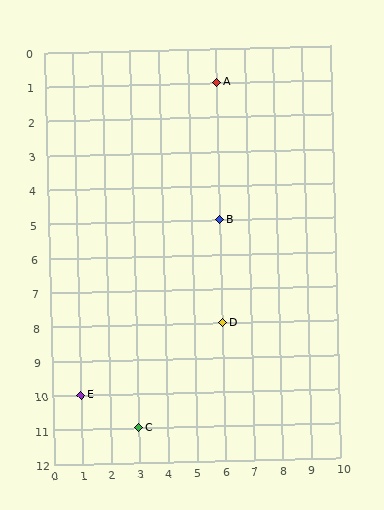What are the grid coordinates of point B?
Point B is at grid coordinates (6, 5).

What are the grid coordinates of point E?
Point E is at grid coordinates (1, 10).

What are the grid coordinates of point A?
Point A is at grid coordinates (6, 1).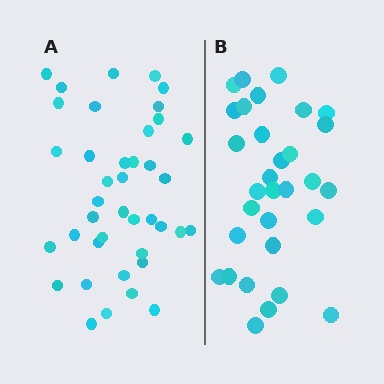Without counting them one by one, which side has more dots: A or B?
Region A (the left region) has more dots.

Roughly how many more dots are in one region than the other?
Region A has roughly 8 or so more dots than region B.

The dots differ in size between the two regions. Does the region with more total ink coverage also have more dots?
No. Region B has more total ink coverage because its dots are larger, but region A actually contains more individual dots. Total area can be misleading — the number of items is what matters here.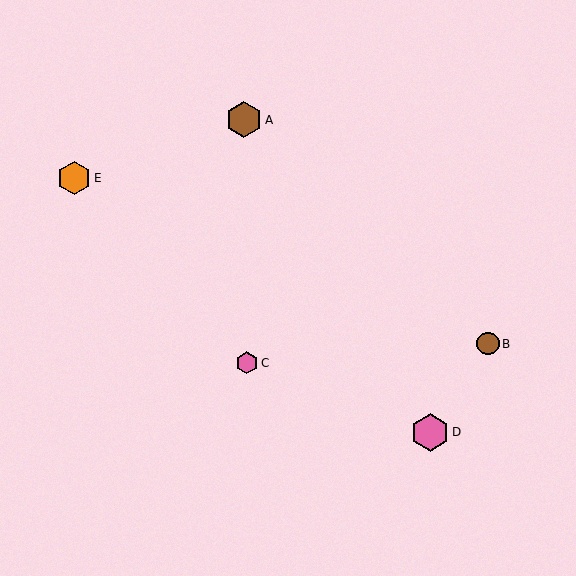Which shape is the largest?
The pink hexagon (labeled D) is the largest.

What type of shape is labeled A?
Shape A is a brown hexagon.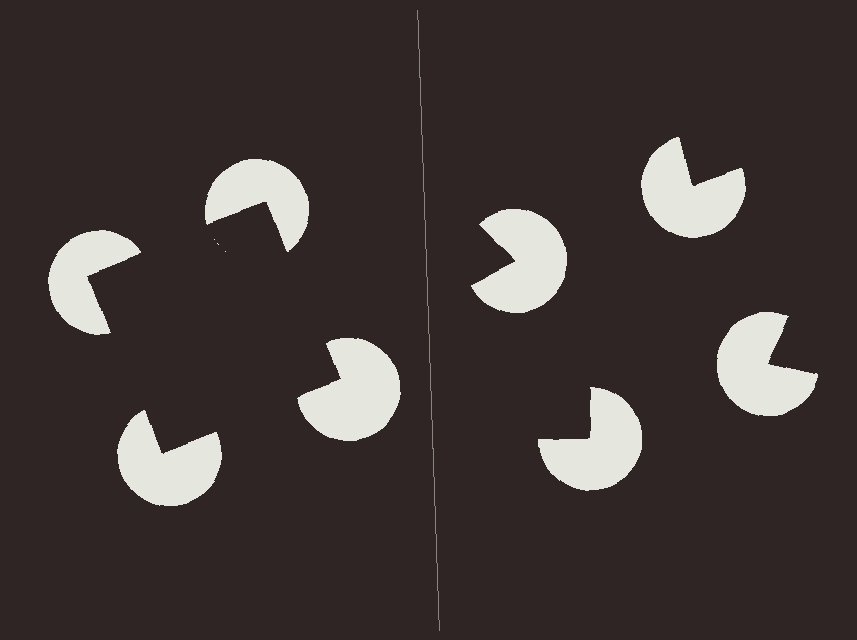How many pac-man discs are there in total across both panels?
8 — 4 on each side.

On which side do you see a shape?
An illusory square appears on the left side. On the right side the wedge cuts are rotated, so no coherent shape forms.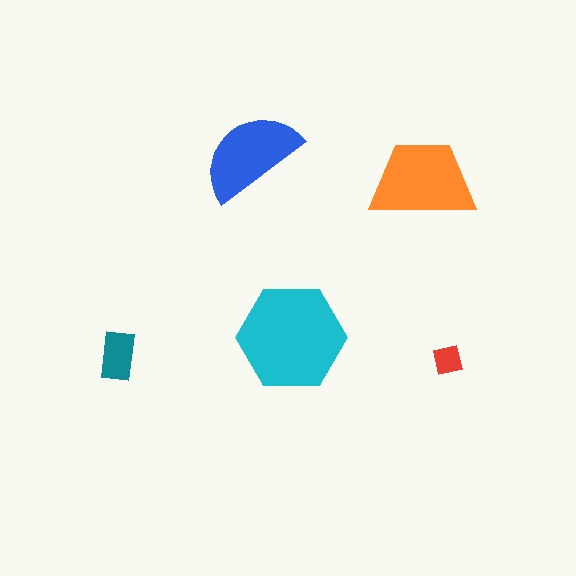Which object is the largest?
The cyan hexagon.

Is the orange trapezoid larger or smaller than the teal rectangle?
Larger.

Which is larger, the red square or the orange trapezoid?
The orange trapezoid.